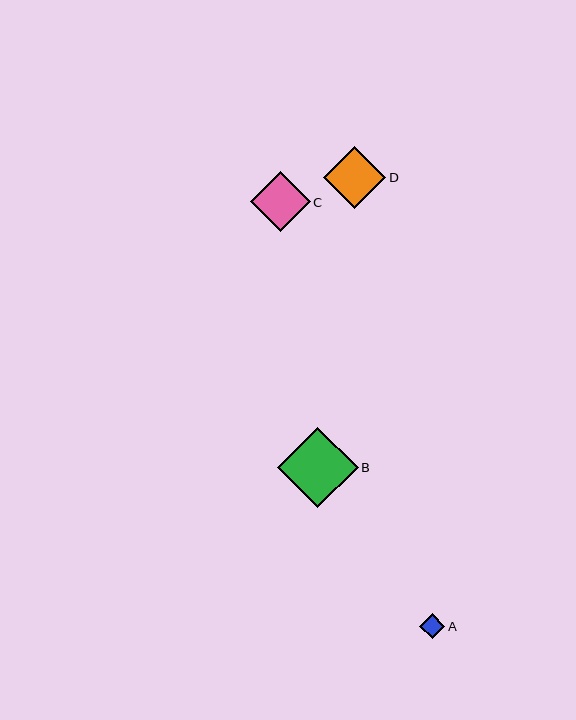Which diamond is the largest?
Diamond B is the largest with a size of approximately 80 pixels.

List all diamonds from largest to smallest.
From largest to smallest: B, D, C, A.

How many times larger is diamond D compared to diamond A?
Diamond D is approximately 2.5 times the size of diamond A.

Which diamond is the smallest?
Diamond A is the smallest with a size of approximately 25 pixels.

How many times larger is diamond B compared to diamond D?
Diamond B is approximately 1.3 times the size of diamond D.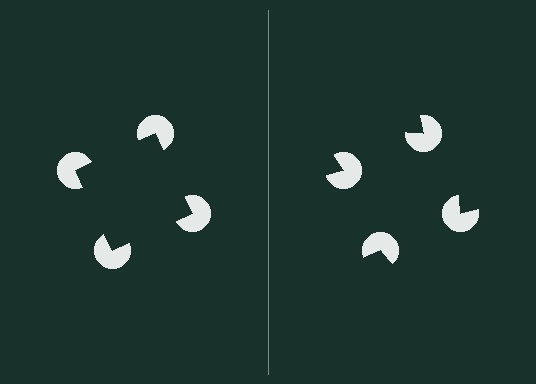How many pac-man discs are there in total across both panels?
8 — 4 on each side.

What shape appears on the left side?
An illusory square.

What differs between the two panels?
The pac-man discs are positioned identically on both sides; only the wedge orientations differ. On the left they align to a square; on the right they are misaligned.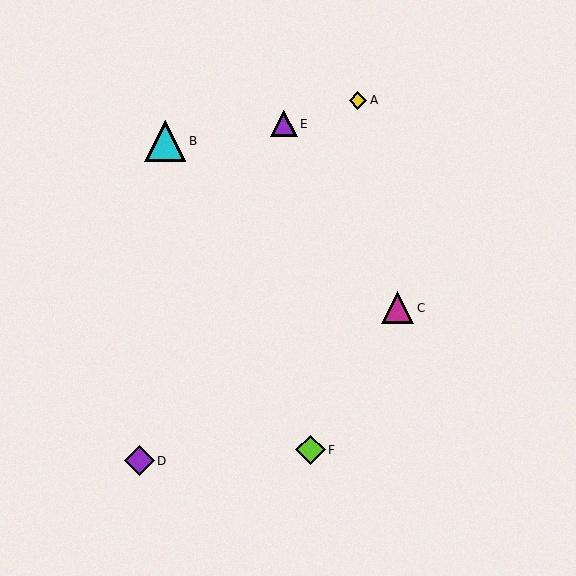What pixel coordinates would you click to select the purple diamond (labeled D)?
Click at (139, 461) to select the purple diamond D.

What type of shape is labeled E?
Shape E is a purple triangle.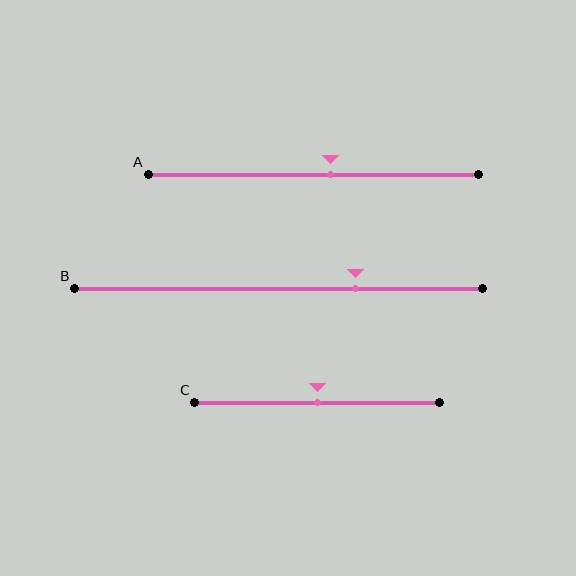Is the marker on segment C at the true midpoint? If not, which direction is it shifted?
Yes, the marker on segment C is at the true midpoint.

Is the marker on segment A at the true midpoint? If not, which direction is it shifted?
No, the marker on segment A is shifted to the right by about 5% of the segment length.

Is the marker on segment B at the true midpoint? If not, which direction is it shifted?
No, the marker on segment B is shifted to the right by about 19% of the segment length.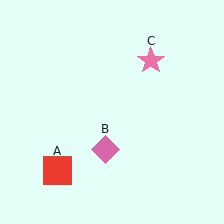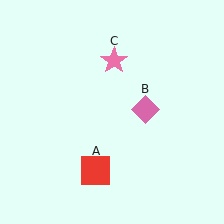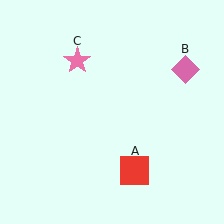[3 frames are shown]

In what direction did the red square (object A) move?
The red square (object A) moved right.